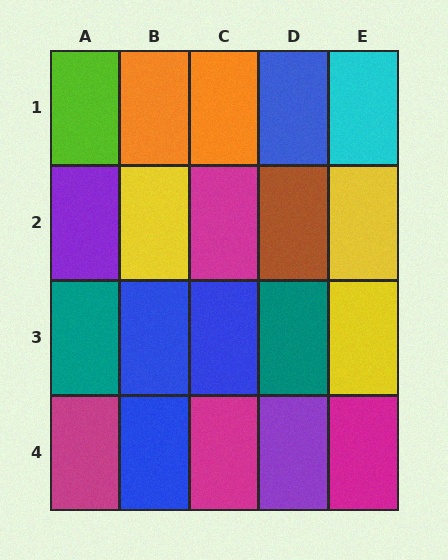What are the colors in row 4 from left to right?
Magenta, blue, magenta, purple, magenta.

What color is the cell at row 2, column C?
Magenta.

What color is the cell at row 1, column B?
Orange.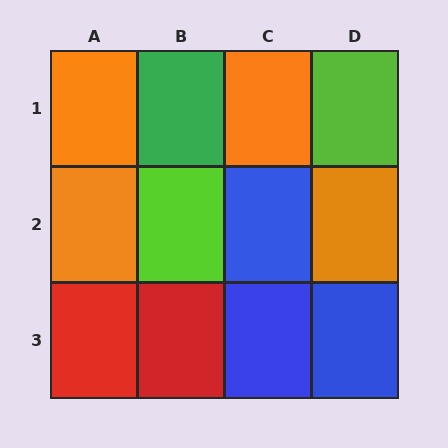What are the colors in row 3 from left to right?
Red, red, blue, blue.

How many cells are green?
1 cell is green.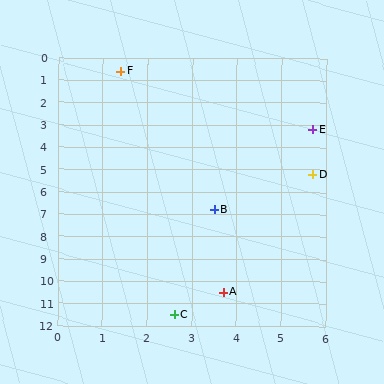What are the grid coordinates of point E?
Point E is at approximately (5.7, 3.2).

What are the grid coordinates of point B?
Point B is at approximately (3.5, 6.8).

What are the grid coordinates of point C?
Point C is at approximately (2.6, 11.5).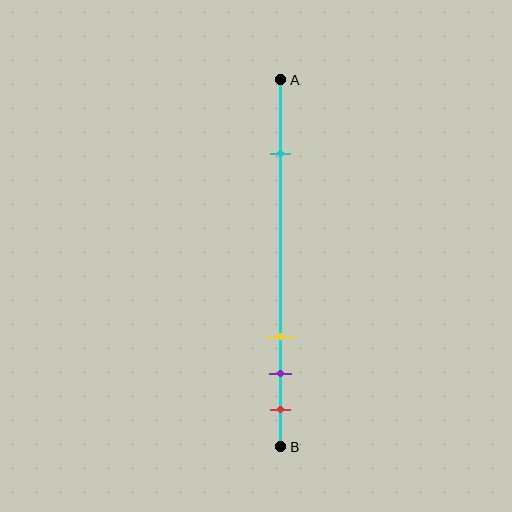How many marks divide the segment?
There are 4 marks dividing the segment.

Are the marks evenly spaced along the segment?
No, the marks are not evenly spaced.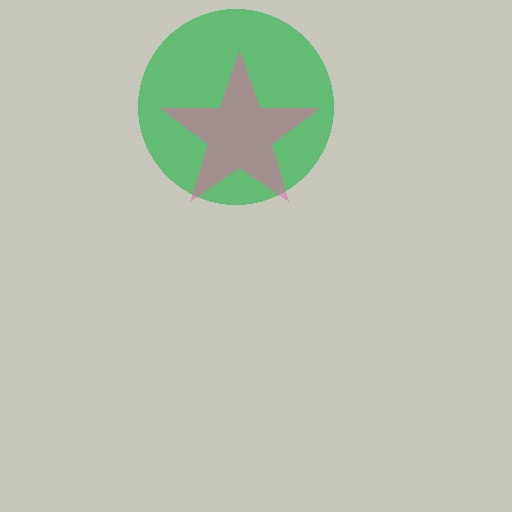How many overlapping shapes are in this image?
There are 2 overlapping shapes in the image.